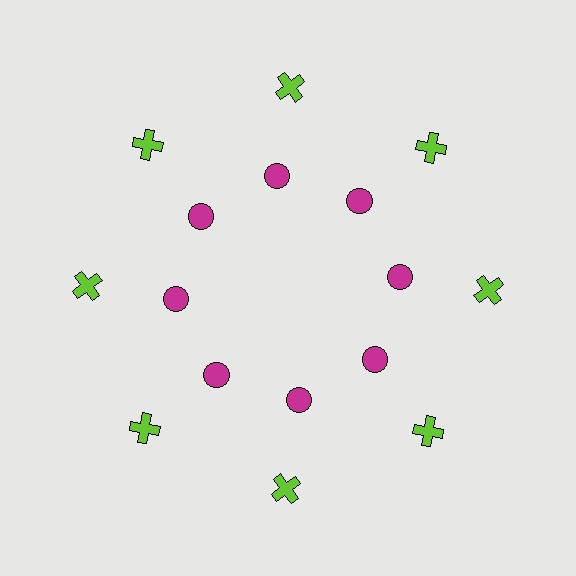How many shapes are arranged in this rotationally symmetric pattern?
There are 16 shapes, arranged in 8 groups of 2.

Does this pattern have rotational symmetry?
Yes, this pattern has 8-fold rotational symmetry. It looks the same after rotating 45 degrees around the center.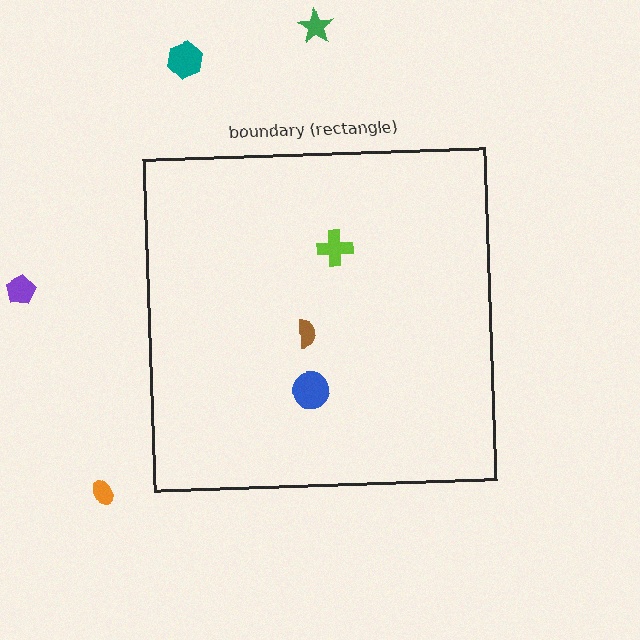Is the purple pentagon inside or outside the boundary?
Outside.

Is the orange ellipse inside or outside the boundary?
Outside.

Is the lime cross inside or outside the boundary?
Inside.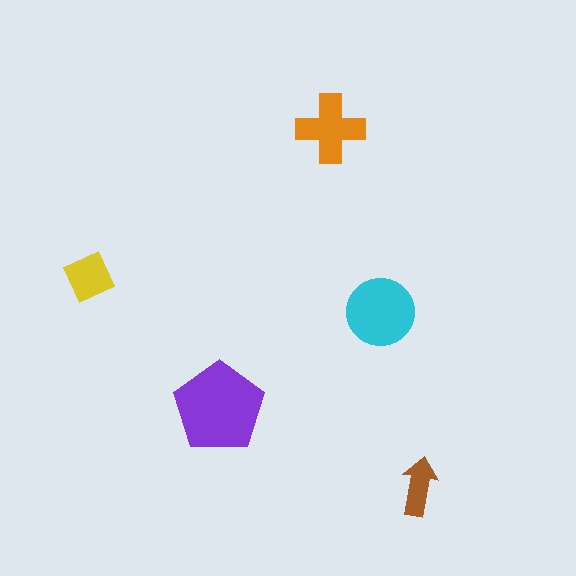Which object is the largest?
The purple pentagon.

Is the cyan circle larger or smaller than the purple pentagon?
Smaller.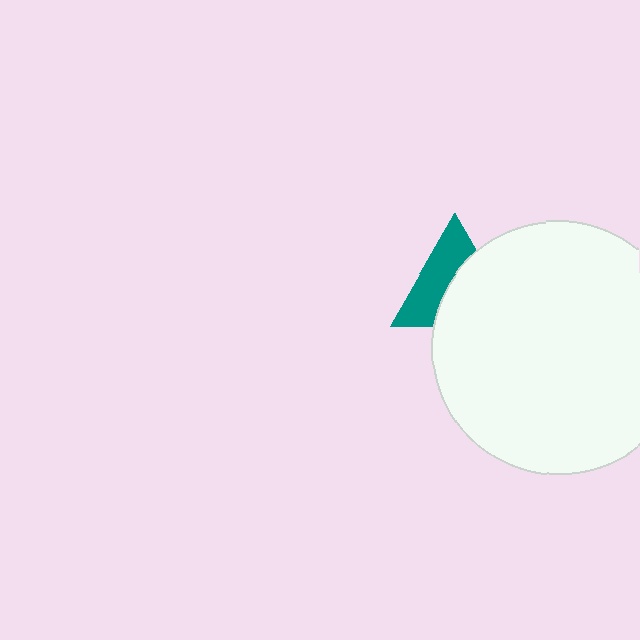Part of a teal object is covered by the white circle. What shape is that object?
It is a triangle.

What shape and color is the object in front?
The object in front is a white circle.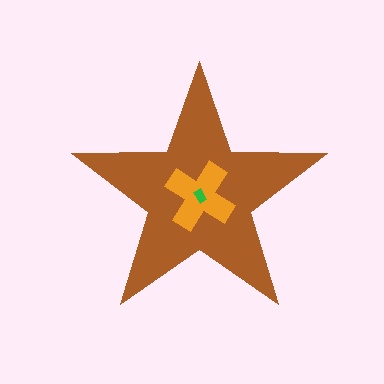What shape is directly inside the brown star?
The orange cross.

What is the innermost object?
The green rectangle.